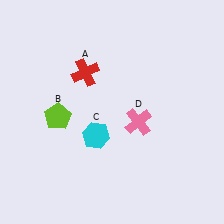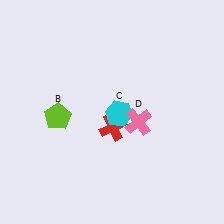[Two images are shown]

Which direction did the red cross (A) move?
The red cross (A) moved down.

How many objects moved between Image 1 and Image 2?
2 objects moved between the two images.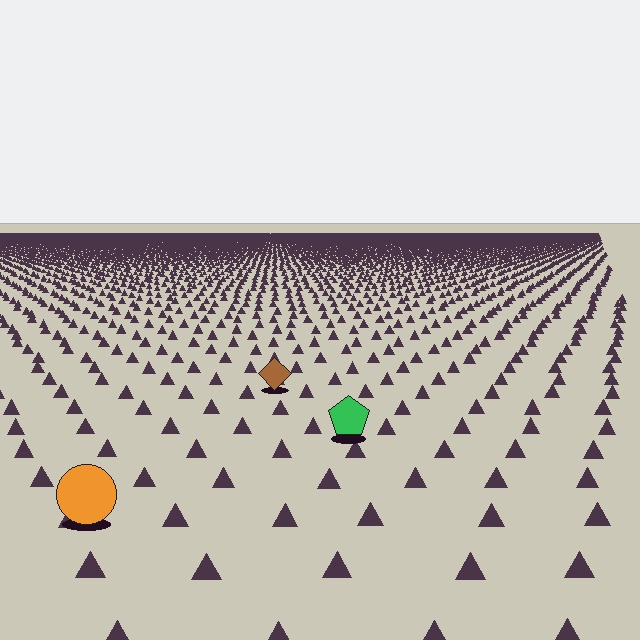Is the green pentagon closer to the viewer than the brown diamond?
Yes. The green pentagon is closer — you can tell from the texture gradient: the ground texture is coarser near it.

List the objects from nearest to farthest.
From nearest to farthest: the orange circle, the green pentagon, the brown diamond.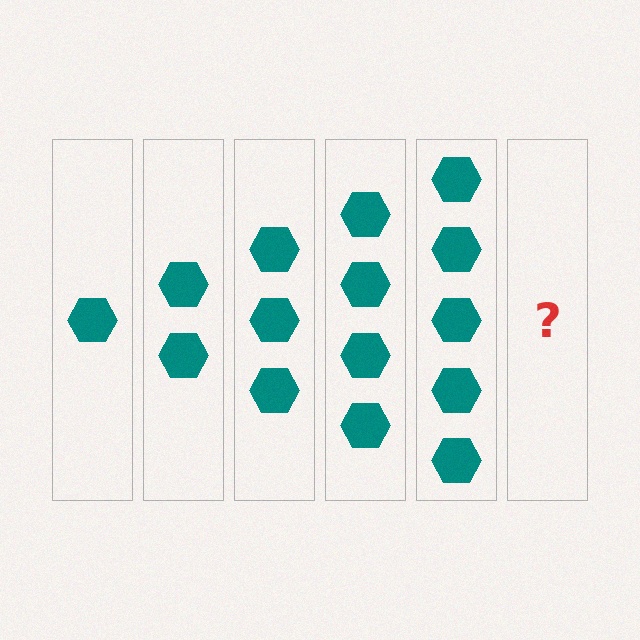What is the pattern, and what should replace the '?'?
The pattern is that each step adds one more hexagon. The '?' should be 6 hexagons.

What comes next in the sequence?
The next element should be 6 hexagons.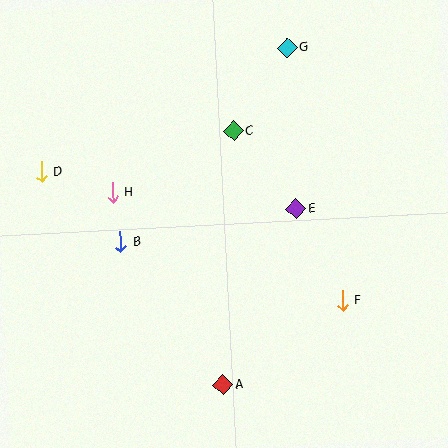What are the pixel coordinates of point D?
Point D is at (41, 172).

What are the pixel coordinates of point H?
Point H is at (112, 193).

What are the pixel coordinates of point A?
Point A is at (223, 385).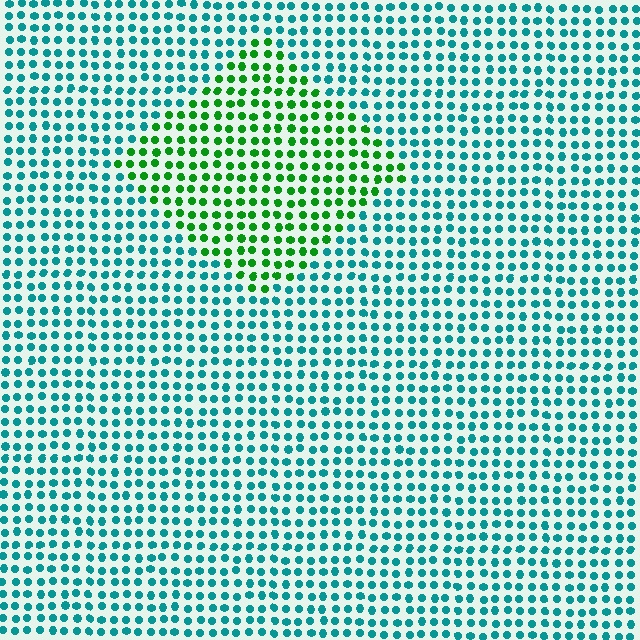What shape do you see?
I see a diamond.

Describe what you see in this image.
The image is filled with small teal elements in a uniform arrangement. A diamond-shaped region is visible where the elements are tinted to a slightly different hue, forming a subtle color boundary.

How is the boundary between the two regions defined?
The boundary is defined purely by a slight shift in hue (about 54 degrees). Spacing, size, and orientation are identical on both sides.